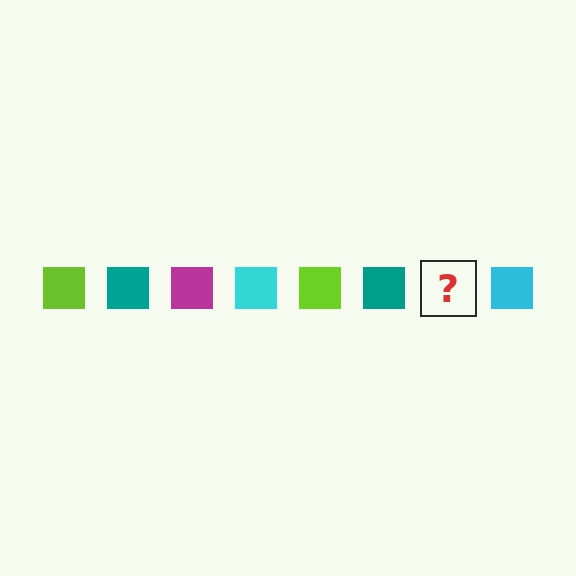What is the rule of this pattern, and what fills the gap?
The rule is that the pattern cycles through lime, teal, magenta, cyan squares. The gap should be filled with a magenta square.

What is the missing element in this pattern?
The missing element is a magenta square.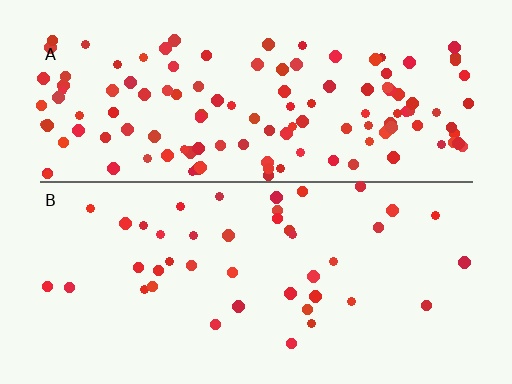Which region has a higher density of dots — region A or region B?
A (the top).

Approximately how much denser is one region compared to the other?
Approximately 3.1× — region A over region B.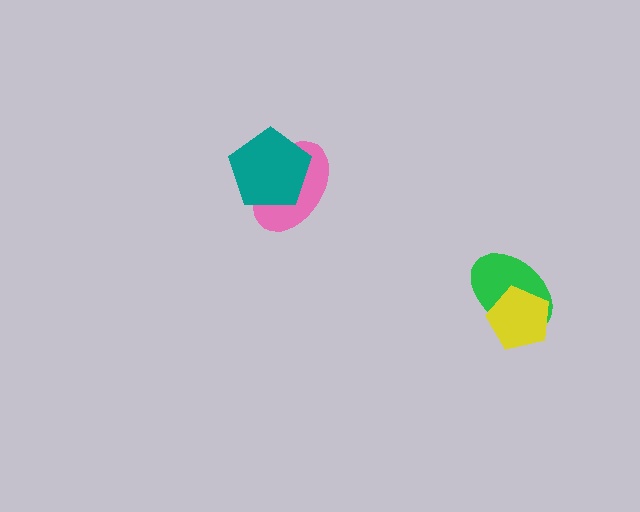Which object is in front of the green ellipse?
The yellow pentagon is in front of the green ellipse.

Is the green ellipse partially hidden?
Yes, it is partially covered by another shape.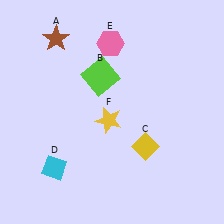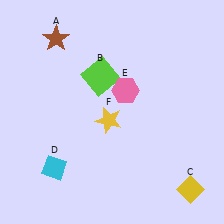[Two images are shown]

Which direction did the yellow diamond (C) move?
The yellow diamond (C) moved right.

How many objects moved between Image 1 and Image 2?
2 objects moved between the two images.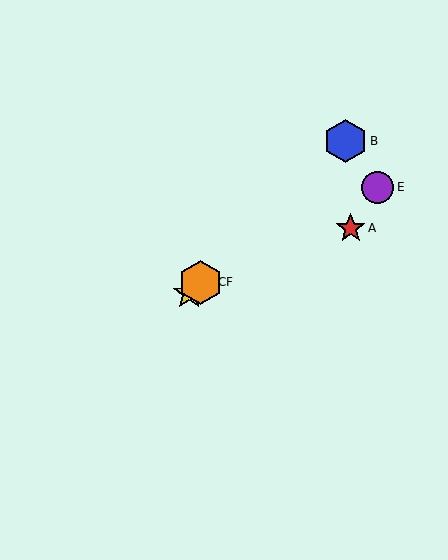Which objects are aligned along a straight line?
Objects B, C, D, F are aligned along a straight line.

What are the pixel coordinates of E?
Object E is at (378, 187).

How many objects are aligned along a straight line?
4 objects (B, C, D, F) are aligned along a straight line.